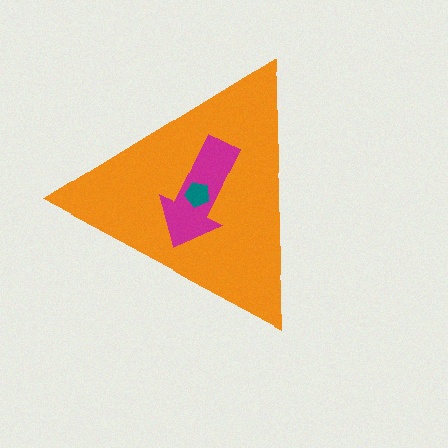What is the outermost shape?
The orange triangle.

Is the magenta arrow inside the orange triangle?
Yes.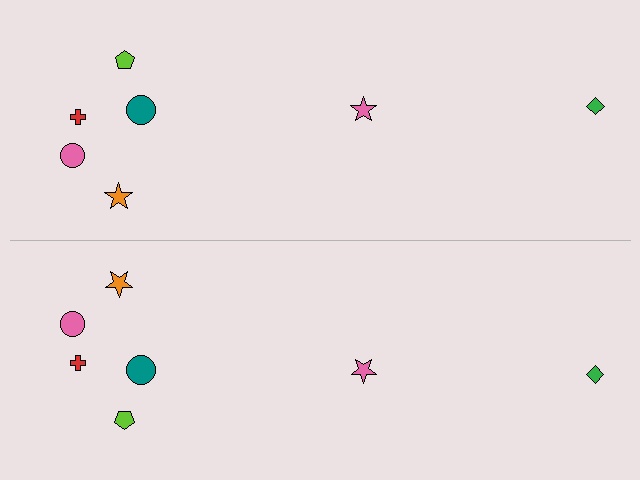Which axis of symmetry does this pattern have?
The pattern has a horizontal axis of symmetry running through the center of the image.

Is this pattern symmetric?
Yes, this pattern has bilateral (reflection) symmetry.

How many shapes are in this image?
There are 14 shapes in this image.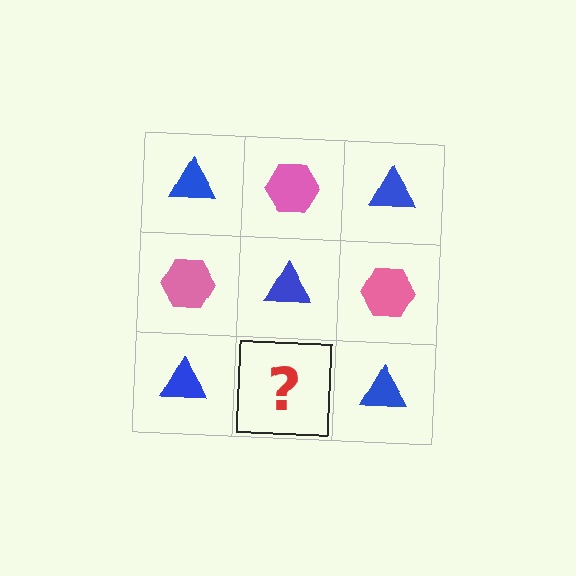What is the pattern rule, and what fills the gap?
The rule is that it alternates blue triangle and pink hexagon in a checkerboard pattern. The gap should be filled with a pink hexagon.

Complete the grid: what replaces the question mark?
The question mark should be replaced with a pink hexagon.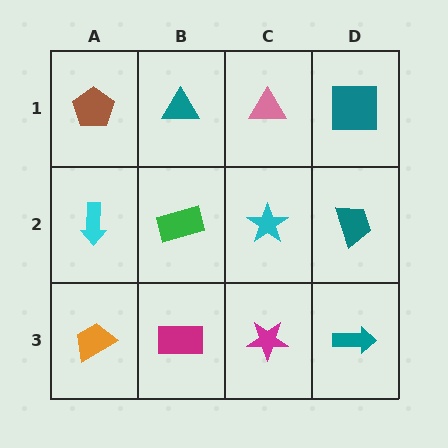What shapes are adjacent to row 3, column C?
A cyan star (row 2, column C), a magenta rectangle (row 3, column B), a teal arrow (row 3, column D).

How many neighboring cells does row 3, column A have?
2.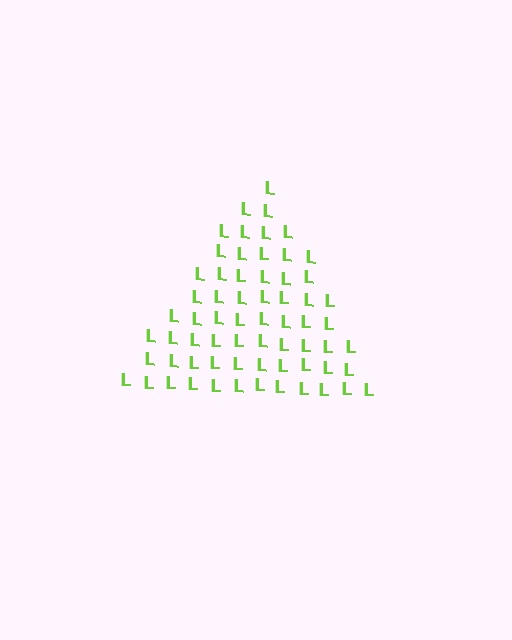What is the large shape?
The large shape is a triangle.